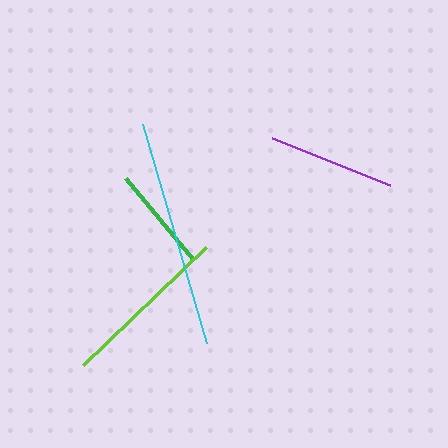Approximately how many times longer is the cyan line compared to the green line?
The cyan line is approximately 2.1 times the length of the green line.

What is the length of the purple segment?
The purple segment is approximately 126 pixels long.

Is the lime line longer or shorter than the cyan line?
The cyan line is longer than the lime line.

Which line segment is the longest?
The cyan line is the longest at approximately 228 pixels.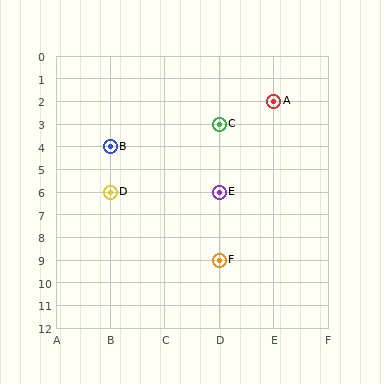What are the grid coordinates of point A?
Point A is at grid coordinates (E, 2).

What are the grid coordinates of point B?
Point B is at grid coordinates (B, 4).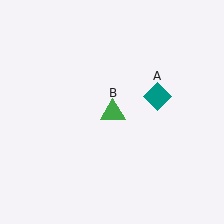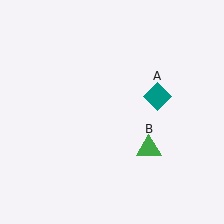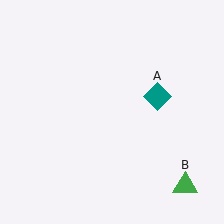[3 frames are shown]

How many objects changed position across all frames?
1 object changed position: green triangle (object B).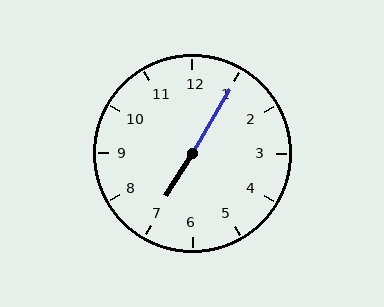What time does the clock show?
7:05.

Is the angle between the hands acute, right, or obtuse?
It is obtuse.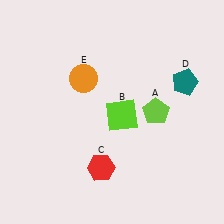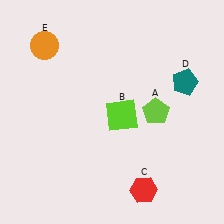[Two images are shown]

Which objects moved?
The objects that moved are: the red hexagon (C), the orange circle (E).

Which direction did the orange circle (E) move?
The orange circle (E) moved left.